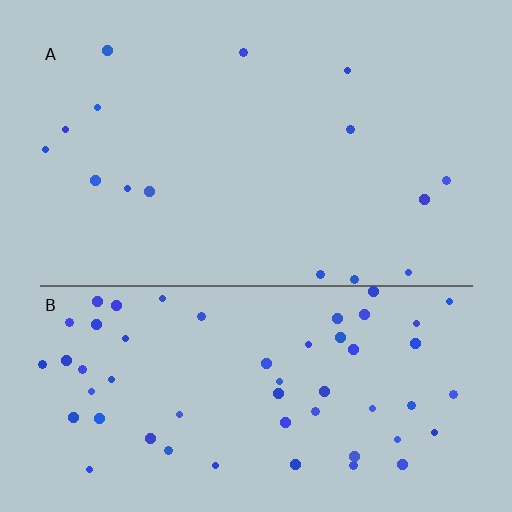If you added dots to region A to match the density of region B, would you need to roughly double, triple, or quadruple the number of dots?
Approximately quadruple.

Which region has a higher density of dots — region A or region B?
B (the bottom).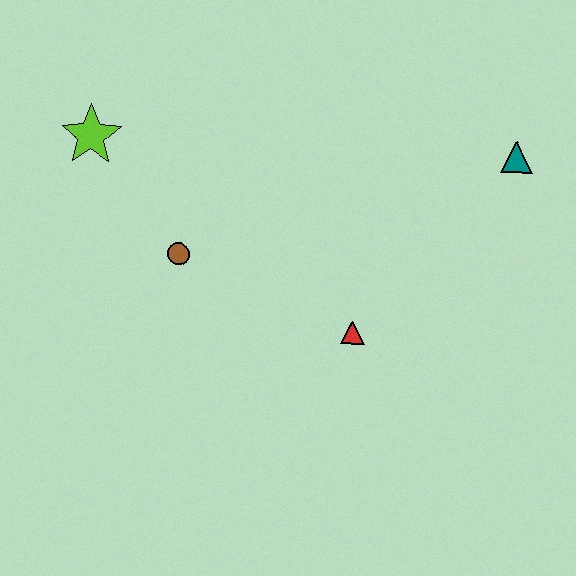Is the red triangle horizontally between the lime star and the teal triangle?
Yes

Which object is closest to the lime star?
The brown circle is closest to the lime star.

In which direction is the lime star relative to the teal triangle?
The lime star is to the left of the teal triangle.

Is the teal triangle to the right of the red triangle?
Yes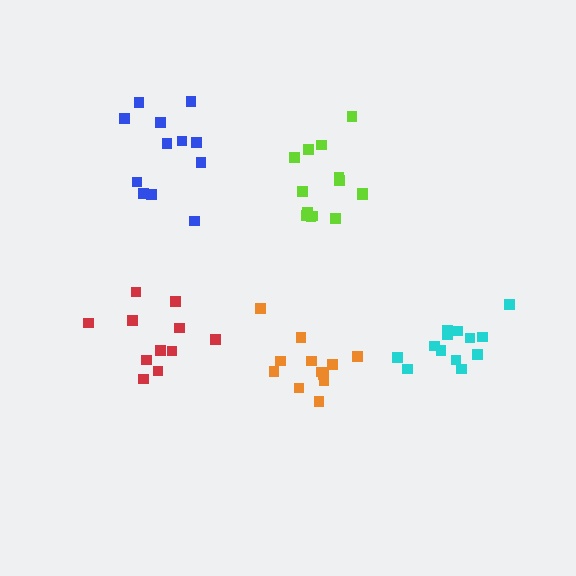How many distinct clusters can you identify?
There are 5 distinct clusters.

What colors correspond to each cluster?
The clusters are colored: orange, lime, red, blue, cyan.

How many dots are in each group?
Group 1: 12 dots, Group 2: 14 dots, Group 3: 11 dots, Group 4: 12 dots, Group 5: 13 dots (62 total).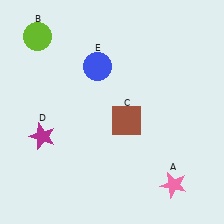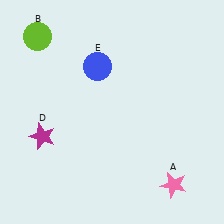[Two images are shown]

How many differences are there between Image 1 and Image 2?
There is 1 difference between the two images.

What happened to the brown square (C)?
The brown square (C) was removed in Image 2. It was in the bottom-right area of Image 1.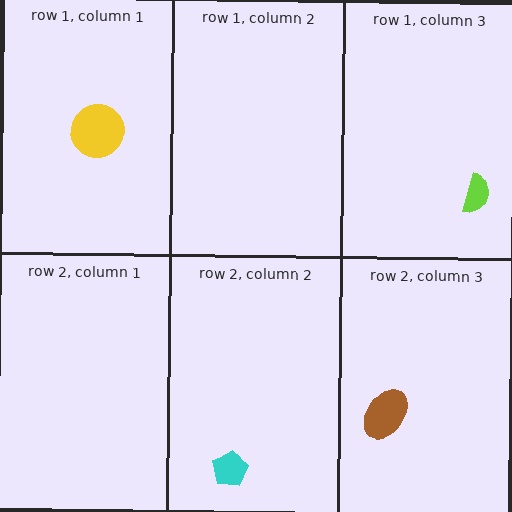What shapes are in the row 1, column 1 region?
The yellow circle.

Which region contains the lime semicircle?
The row 1, column 3 region.